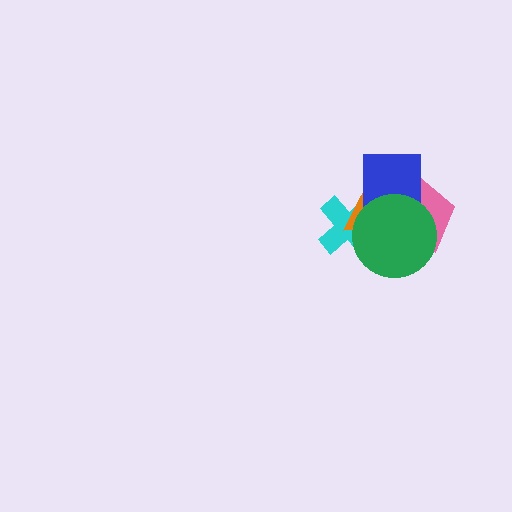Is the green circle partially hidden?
No, no other shape covers it.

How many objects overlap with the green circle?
4 objects overlap with the green circle.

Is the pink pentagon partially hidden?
Yes, it is partially covered by another shape.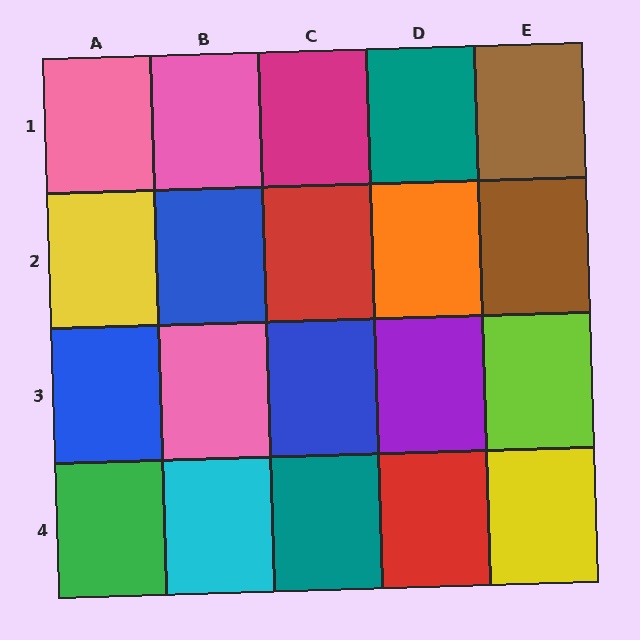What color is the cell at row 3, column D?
Purple.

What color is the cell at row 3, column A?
Blue.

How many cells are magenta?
1 cell is magenta.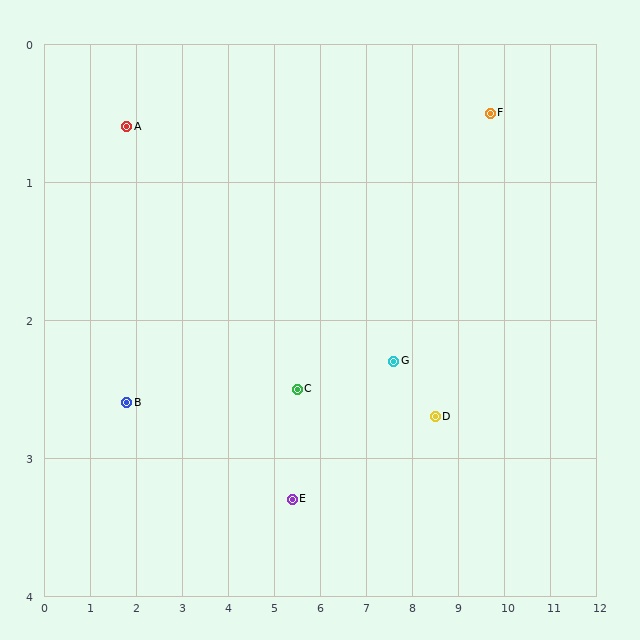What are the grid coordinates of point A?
Point A is at approximately (1.8, 0.6).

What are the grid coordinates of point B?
Point B is at approximately (1.8, 2.6).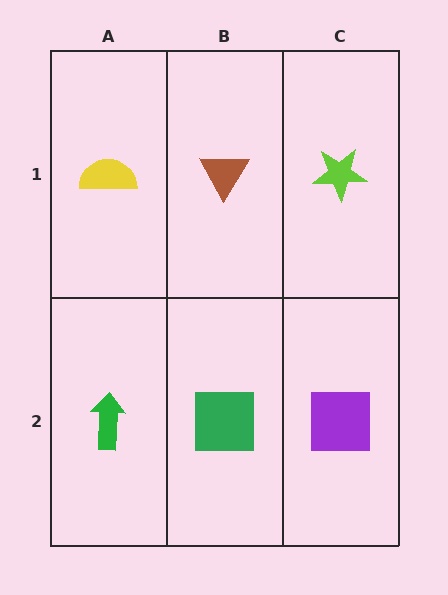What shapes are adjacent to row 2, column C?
A lime star (row 1, column C), a green square (row 2, column B).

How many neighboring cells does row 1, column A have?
2.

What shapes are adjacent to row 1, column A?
A green arrow (row 2, column A), a brown triangle (row 1, column B).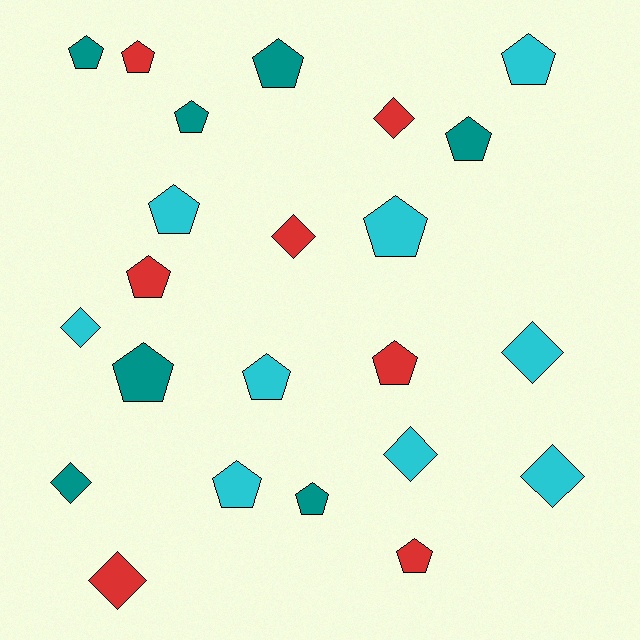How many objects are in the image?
There are 23 objects.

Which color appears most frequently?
Cyan, with 9 objects.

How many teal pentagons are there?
There are 6 teal pentagons.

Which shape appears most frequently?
Pentagon, with 15 objects.